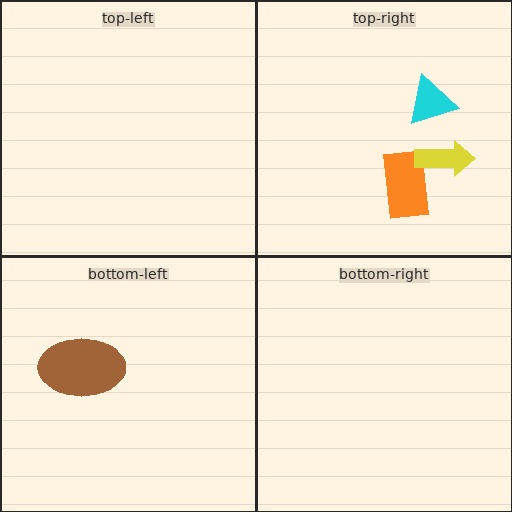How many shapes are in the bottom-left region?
1.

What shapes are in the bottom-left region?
The brown ellipse.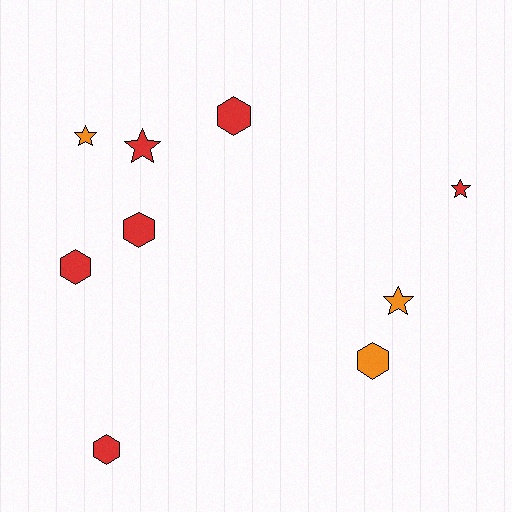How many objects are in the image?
There are 9 objects.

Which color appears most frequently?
Red, with 6 objects.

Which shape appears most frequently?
Hexagon, with 5 objects.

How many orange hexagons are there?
There is 1 orange hexagon.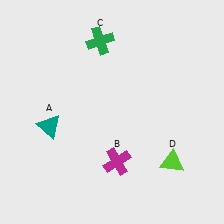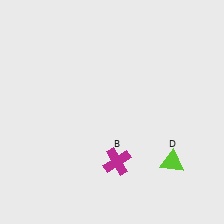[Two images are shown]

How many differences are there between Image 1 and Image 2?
There are 2 differences between the two images.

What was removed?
The green cross (C), the teal triangle (A) were removed in Image 2.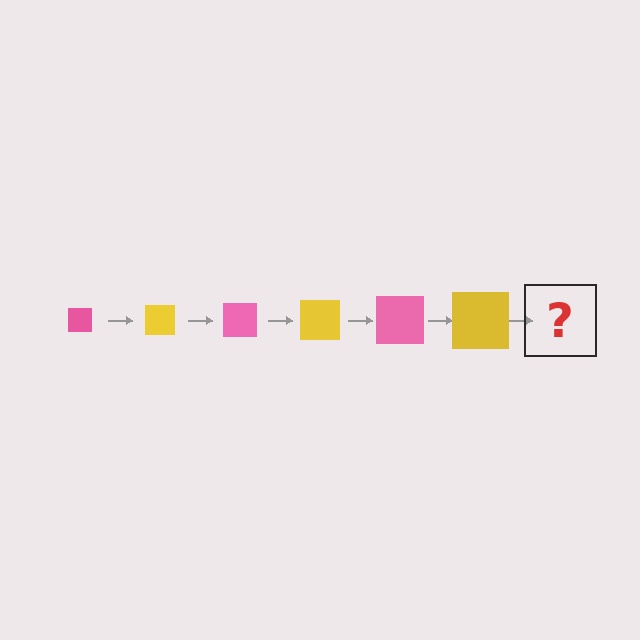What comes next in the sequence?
The next element should be a pink square, larger than the previous one.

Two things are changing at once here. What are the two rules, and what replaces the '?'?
The two rules are that the square grows larger each step and the color cycles through pink and yellow. The '?' should be a pink square, larger than the previous one.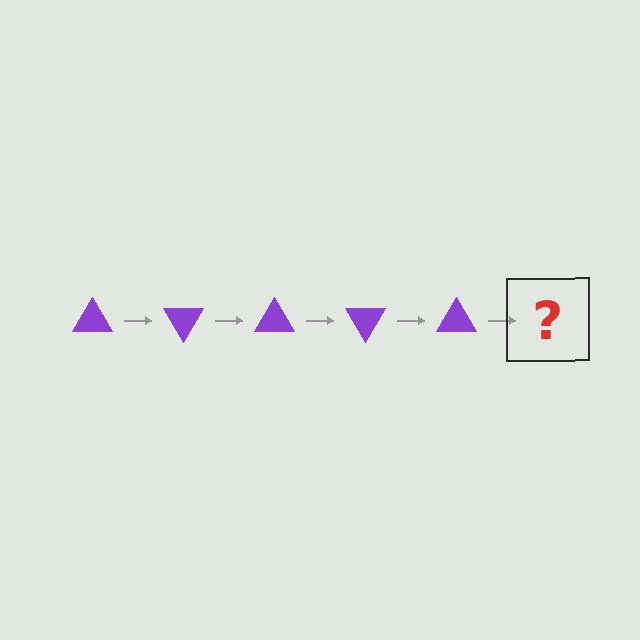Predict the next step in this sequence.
The next step is a purple triangle rotated 300 degrees.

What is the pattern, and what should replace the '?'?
The pattern is that the triangle rotates 60 degrees each step. The '?' should be a purple triangle rotated 300 degrees.